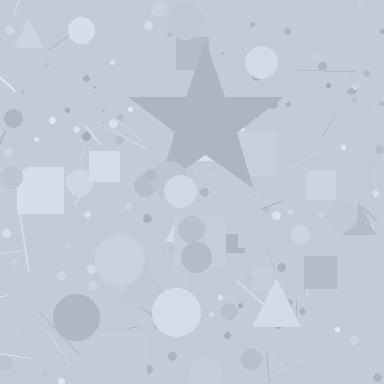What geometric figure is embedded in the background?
A star is embedded in the background.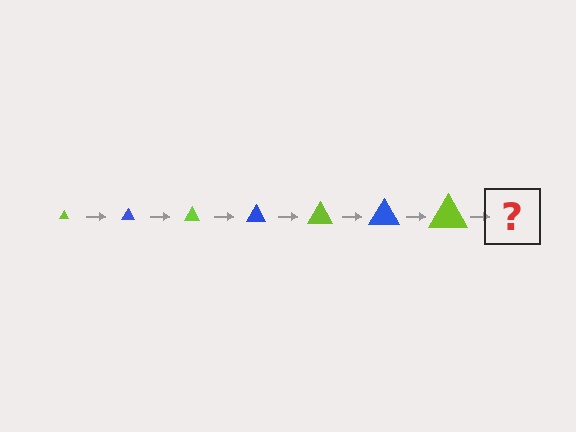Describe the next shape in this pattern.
It should be a blue triangle, larger than the previous one.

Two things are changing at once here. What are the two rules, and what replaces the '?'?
The two rules are that the triangle grows larger each step and the color cycles through lime and blue. The '?' should be a blue triangle, larger than the previous one.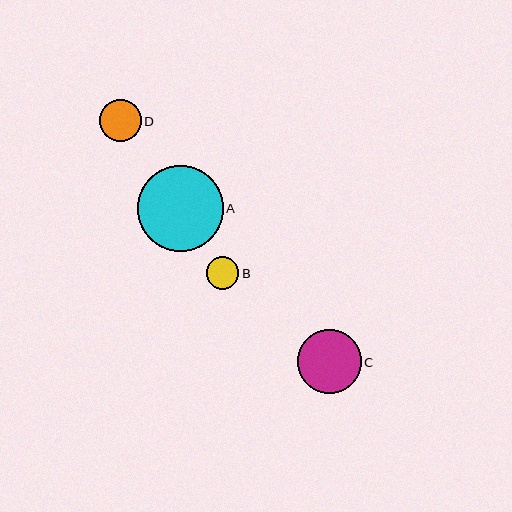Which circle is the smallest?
Circle B is the smallest with a size of approximately 32 pixels.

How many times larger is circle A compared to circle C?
Circle A is approximately 1.3 times the size of circle C.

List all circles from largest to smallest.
From largest to smallest: A, C, D, B.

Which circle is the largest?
Circle A is the largest with a size of approximately 85 pixels.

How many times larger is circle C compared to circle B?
Circle C is approximately 2.0 times the size of circle B.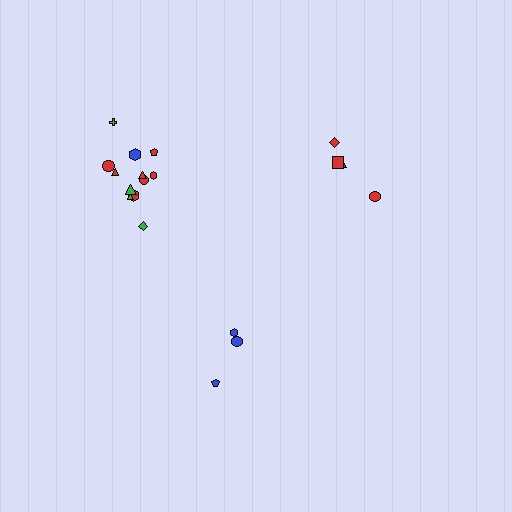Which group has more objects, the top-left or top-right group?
The top-left group.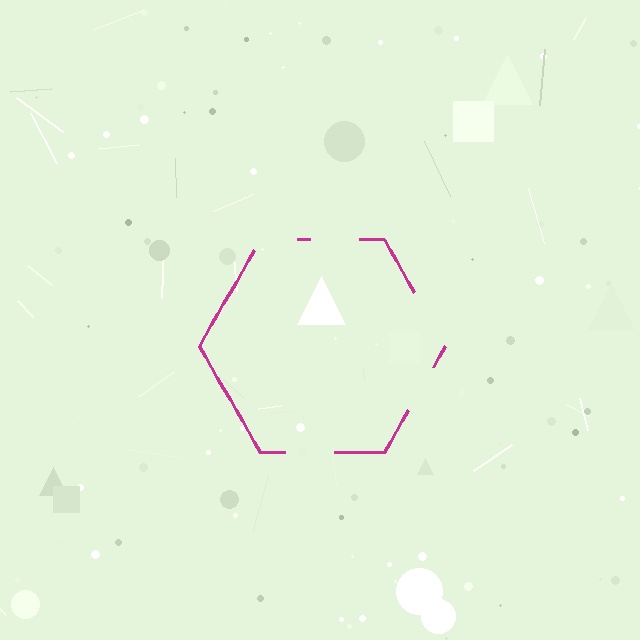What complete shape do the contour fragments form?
The contour fragments form a hexagon.